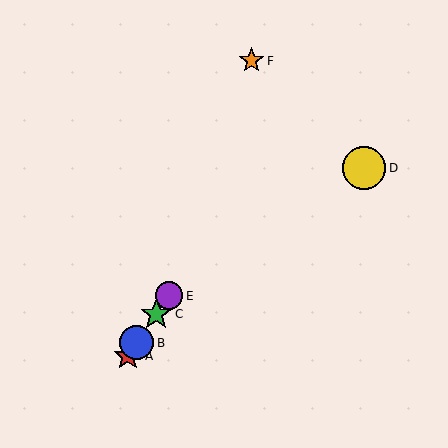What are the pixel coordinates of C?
Object C is at (156, 314).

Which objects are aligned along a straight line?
Objects A, B, C, E are aligned along a straight line.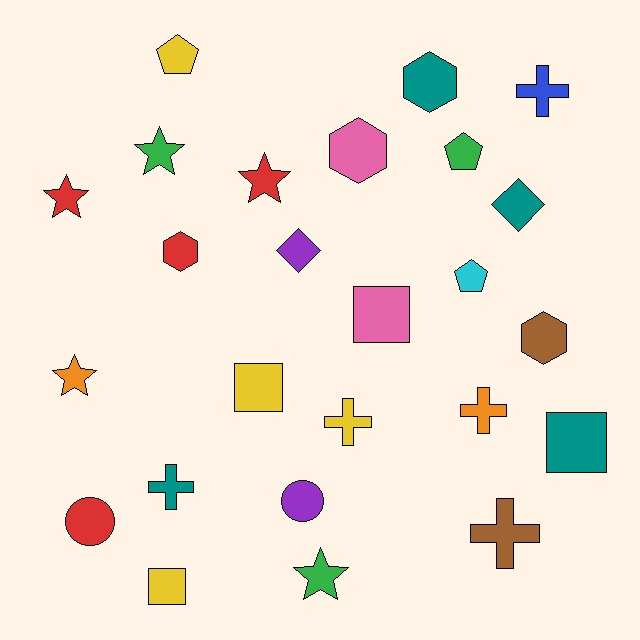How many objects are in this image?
There are 25 objects.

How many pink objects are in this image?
There are 2 pink objects.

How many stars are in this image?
There are 5 stars.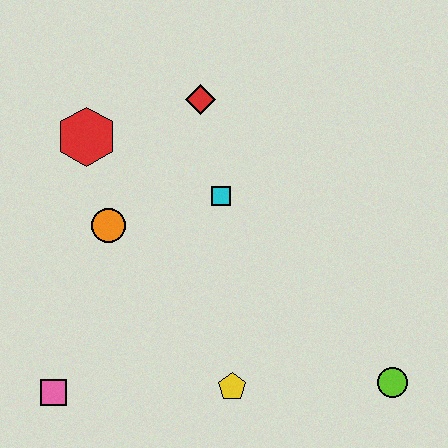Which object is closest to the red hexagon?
The orange circle is closest to the red hexagon.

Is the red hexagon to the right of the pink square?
Yes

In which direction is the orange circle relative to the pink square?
The orange circle is above the pink square.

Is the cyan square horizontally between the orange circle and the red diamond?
No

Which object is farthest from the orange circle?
The lime circle is farthest from the orange circle.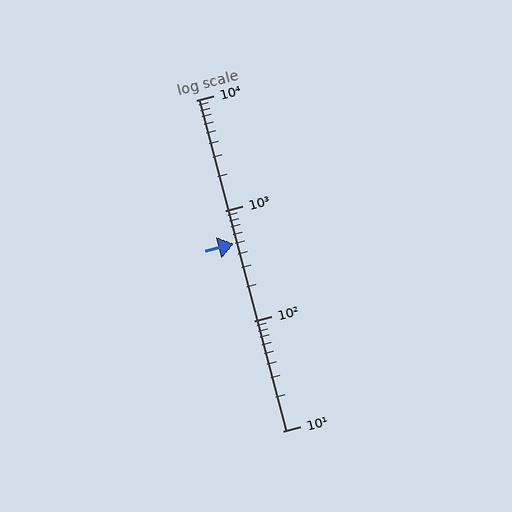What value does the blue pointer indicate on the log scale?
The pointer indicates approximately 500.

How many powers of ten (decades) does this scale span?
The scale spans 3 decades, from 10 to 10000.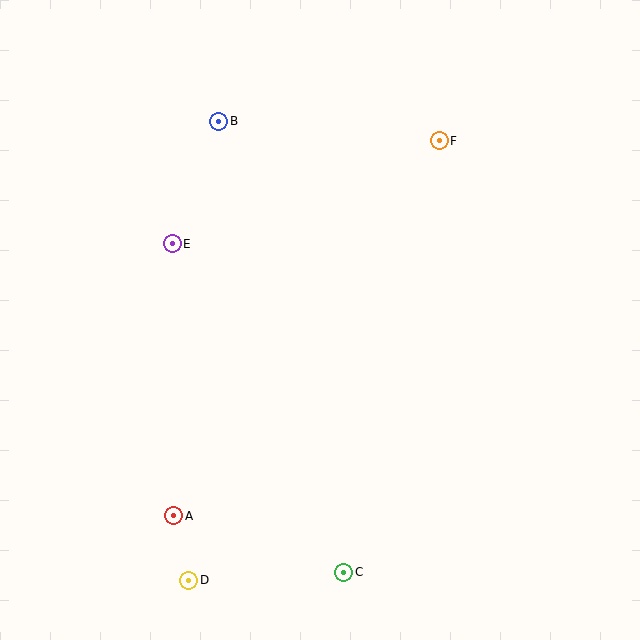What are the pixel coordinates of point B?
Point B is at (219, 121).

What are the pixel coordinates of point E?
Point E is at (172, 244).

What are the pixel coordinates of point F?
Point F is at (439, 141).